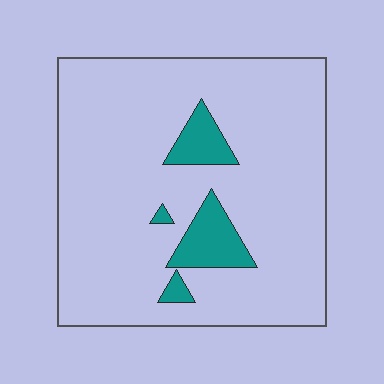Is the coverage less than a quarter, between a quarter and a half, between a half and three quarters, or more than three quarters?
Less than a quarter.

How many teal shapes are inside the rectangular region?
4.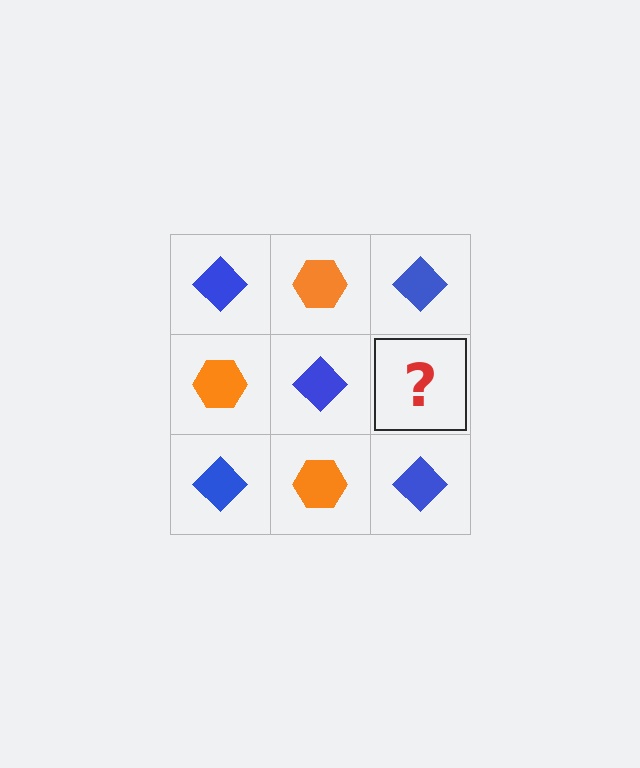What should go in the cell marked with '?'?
The missing cell should contain an orange hexagon.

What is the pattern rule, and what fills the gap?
The rule is that it alternates blue diamond and orange hexagon in a checkerboard pattern. The gap should be filled with an orange hexagon.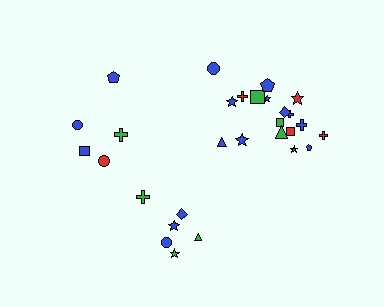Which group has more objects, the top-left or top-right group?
The top-right group.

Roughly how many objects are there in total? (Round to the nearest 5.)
Roughly 30 objects in total.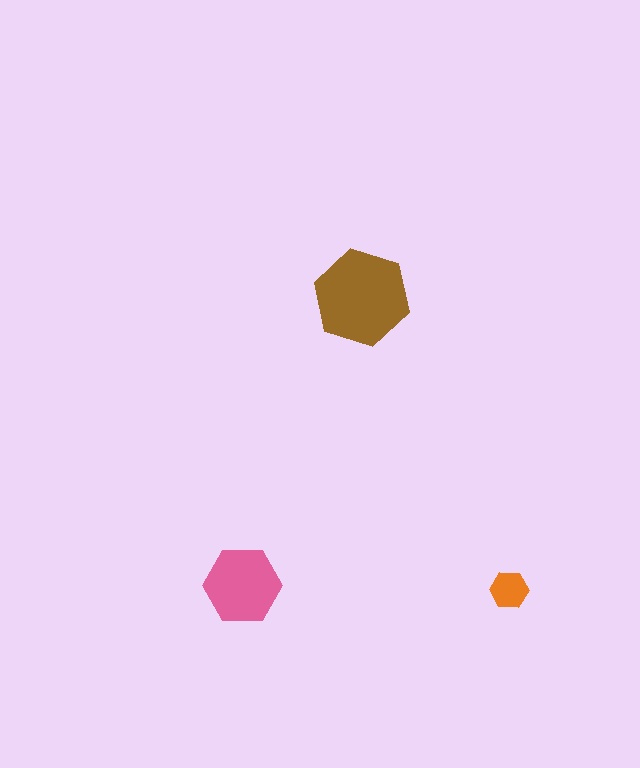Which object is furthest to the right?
The orange hexagon is rightmost.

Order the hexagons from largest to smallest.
the brown one, the pink one, the orange one.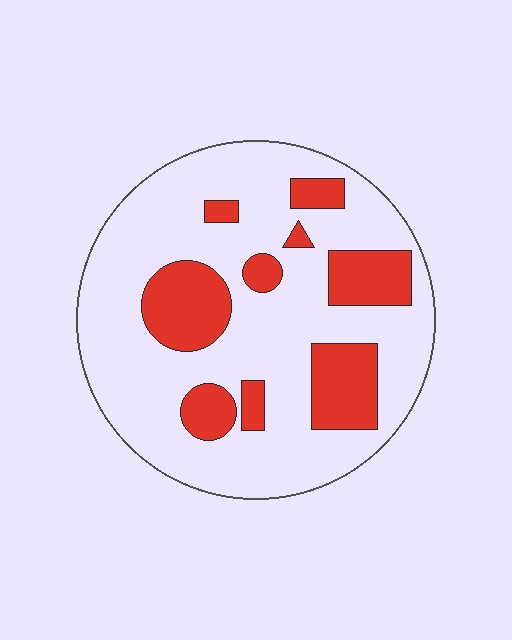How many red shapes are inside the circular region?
9.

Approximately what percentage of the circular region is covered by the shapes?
Approximately 25%.